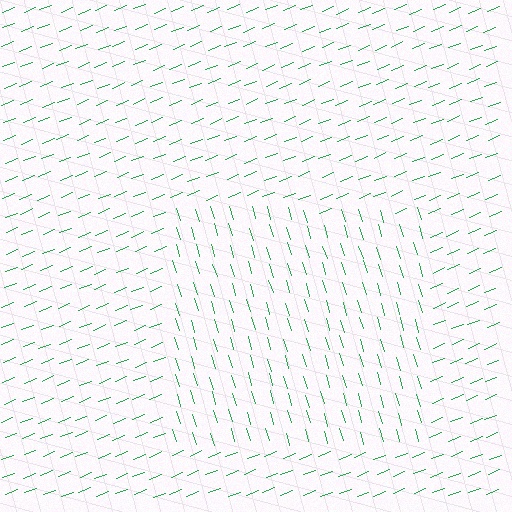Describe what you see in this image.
The image is filled with small green line segments. A rectangle region in the image has lines oriented differently from the surrounding lines, creating a visible texture boundary.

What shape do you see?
I see a rectangle.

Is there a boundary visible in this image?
Yes, there is a texture boundary formed by a change in line orientation.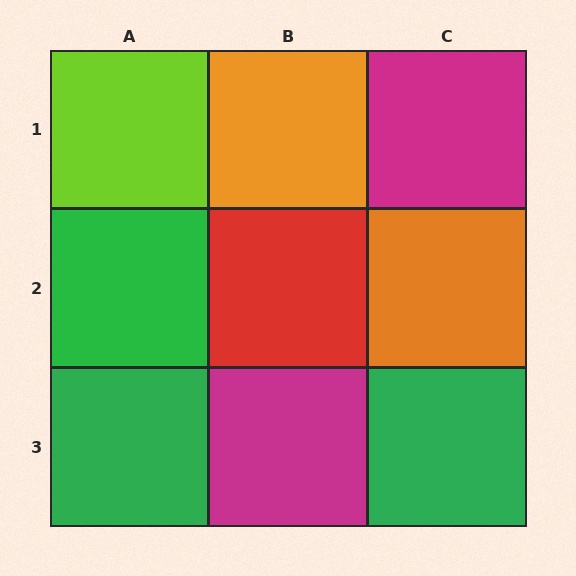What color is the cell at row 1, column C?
Magenta.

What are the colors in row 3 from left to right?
Green, magenta, green.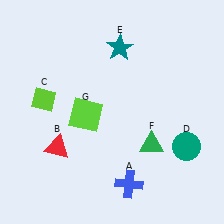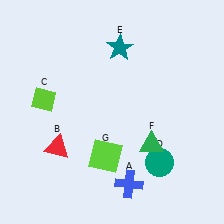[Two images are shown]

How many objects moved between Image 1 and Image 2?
2 objects moved between the two images.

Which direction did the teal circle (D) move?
The teal circle (D) moved left.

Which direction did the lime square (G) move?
The lime square (G) moved down.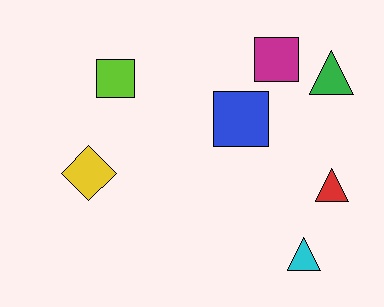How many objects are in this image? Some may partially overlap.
There are 7 objects.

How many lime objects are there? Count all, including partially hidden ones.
There is 1 lime object.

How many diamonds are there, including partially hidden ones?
There is 1 diamond.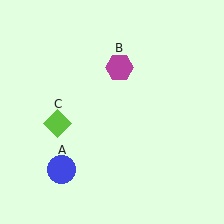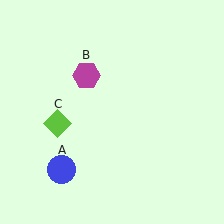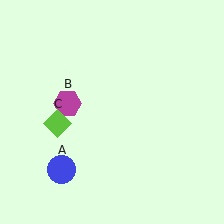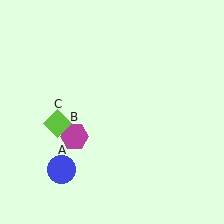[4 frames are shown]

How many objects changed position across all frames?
1 object changed position: magenta hexagon (object B).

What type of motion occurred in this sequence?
The magenta hexagon (object B) rotated counterclockwise around the center of the scene.